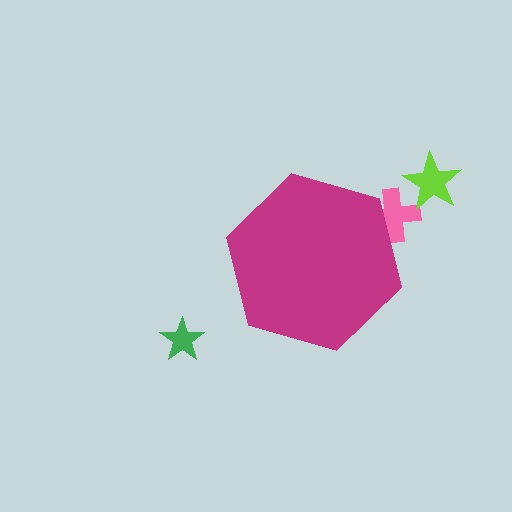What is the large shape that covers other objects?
A magenta hexagon.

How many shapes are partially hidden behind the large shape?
1 shape is partially hidden.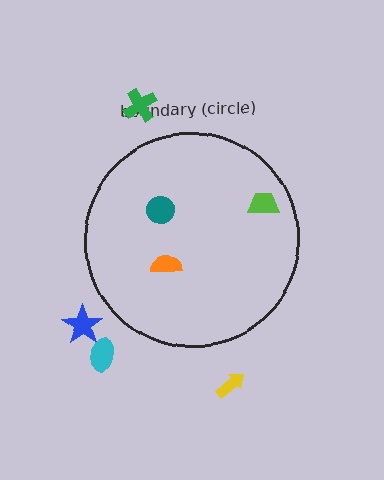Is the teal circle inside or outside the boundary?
Inside.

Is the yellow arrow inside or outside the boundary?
Outside.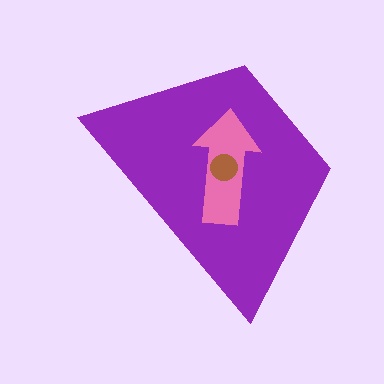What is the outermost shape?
The purple trapezoid.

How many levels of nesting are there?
3.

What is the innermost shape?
The brown circle.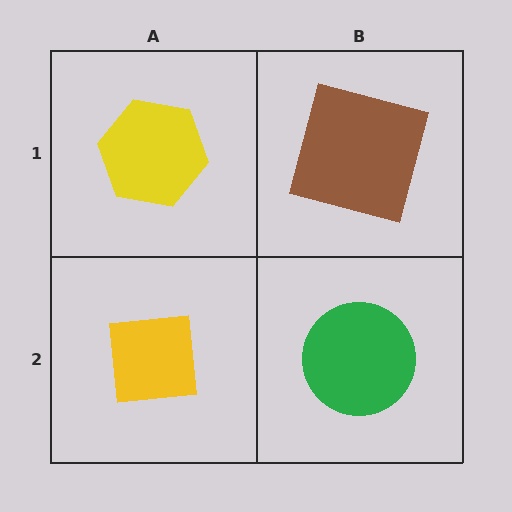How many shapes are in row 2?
2 shapes.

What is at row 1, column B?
A brown square.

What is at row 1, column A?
A yellow hexagon.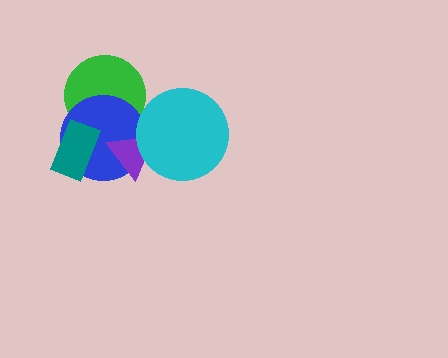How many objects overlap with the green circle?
1 object overlaps with the green circle.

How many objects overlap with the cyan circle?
2 objects overlap with the cyan circle.